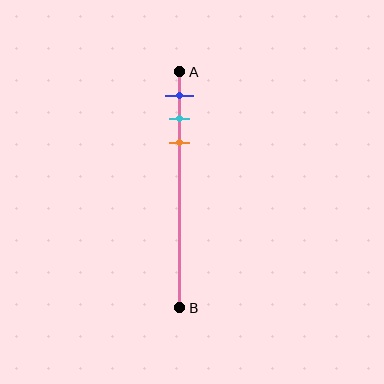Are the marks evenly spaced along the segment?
Yes, the marks are approximately evenly spaced.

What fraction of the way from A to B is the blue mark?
The blue mark is approximately 10% (0.1) of the way from A to B.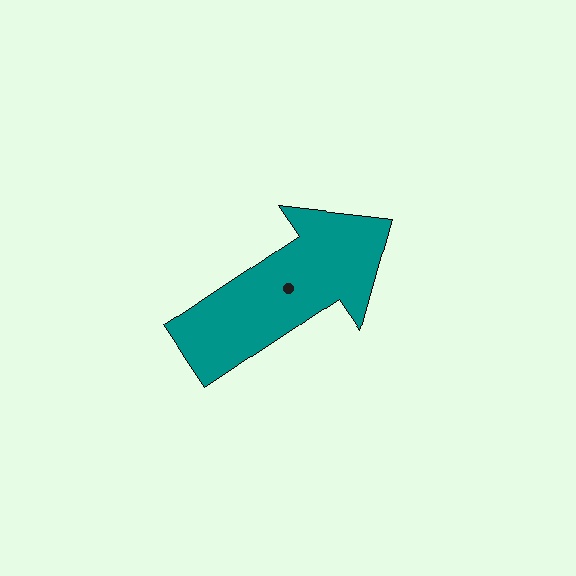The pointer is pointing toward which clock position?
Roughly 2 o'clock.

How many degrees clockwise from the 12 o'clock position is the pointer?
Approximately 56 degrees.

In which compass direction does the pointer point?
Northeast.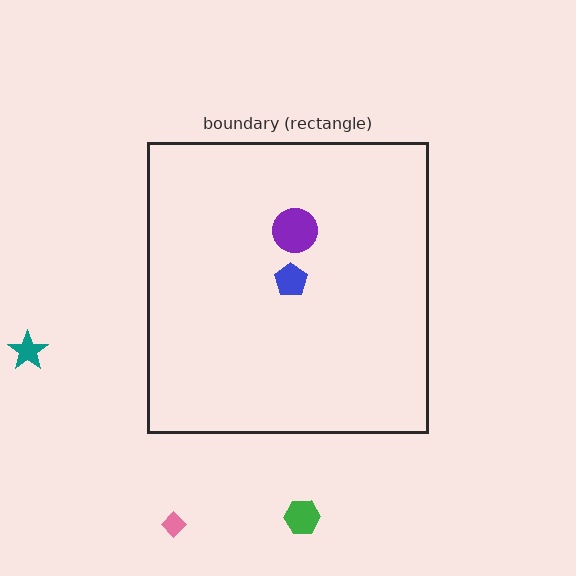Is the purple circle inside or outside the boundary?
Inside.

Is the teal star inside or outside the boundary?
Outside.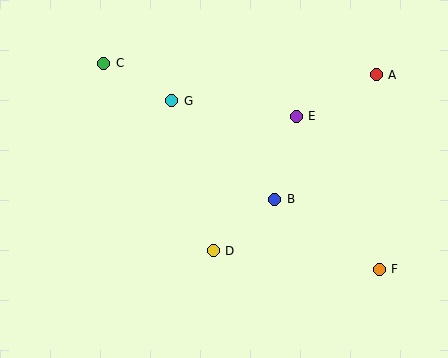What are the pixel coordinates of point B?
Point B is at (275, 199).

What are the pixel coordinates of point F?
Point F is at (379, 269).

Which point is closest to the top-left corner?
Point C is closest to the top-left corner.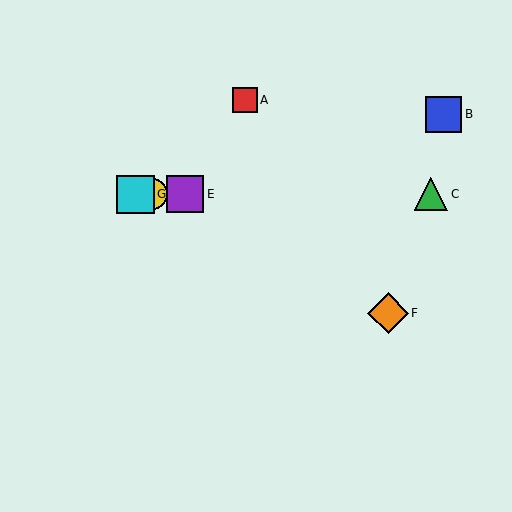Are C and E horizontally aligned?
Yes, both are at y≈194.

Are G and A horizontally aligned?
No, G is at y≈194 and A is at y≈100.